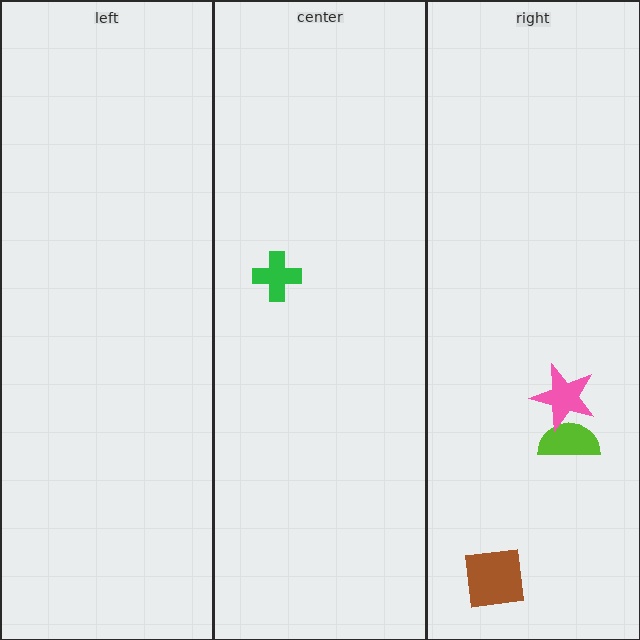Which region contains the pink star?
The right region.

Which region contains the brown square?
The right region.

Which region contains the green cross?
The center region.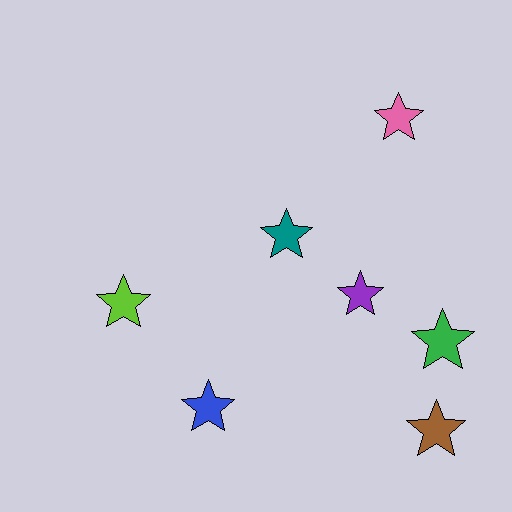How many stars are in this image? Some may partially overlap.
There are 7 stars.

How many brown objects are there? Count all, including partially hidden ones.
There is 1 brown object.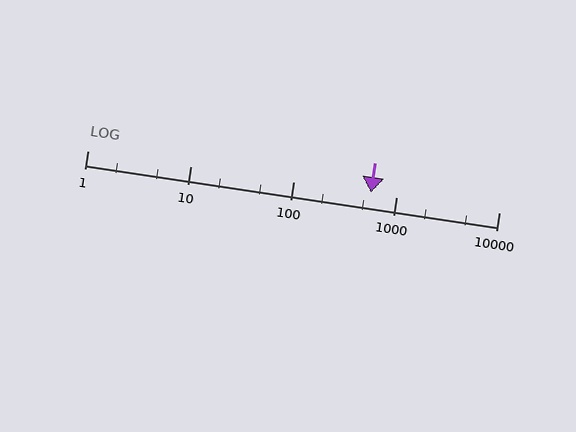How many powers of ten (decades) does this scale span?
The scale spans 4 decades, from 1 to 10000.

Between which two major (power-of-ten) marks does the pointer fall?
The pointer is between 100 and 1000.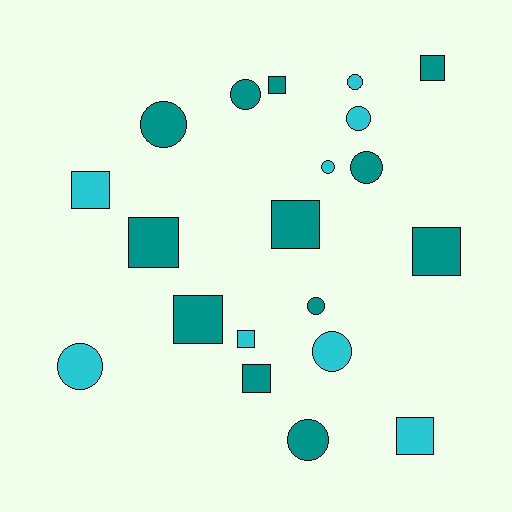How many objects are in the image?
There are 20 objects.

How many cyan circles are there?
There are 5 cyan circles.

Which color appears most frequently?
Teal, with 12 objects.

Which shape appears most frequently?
Circle, with 10 objects.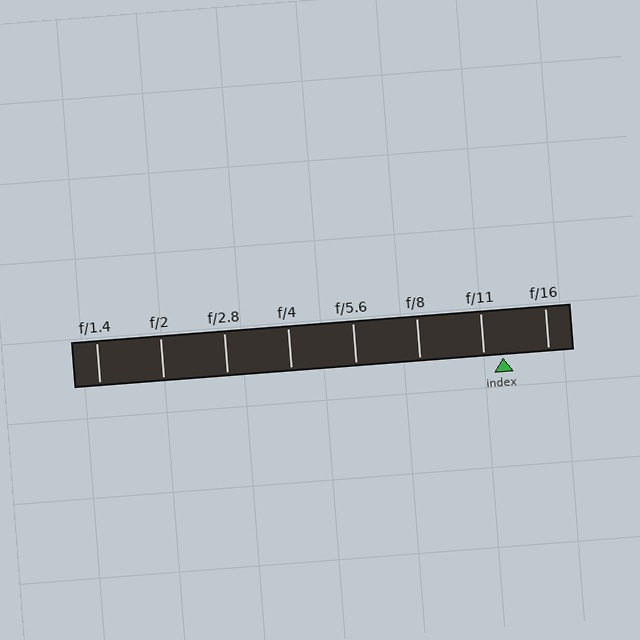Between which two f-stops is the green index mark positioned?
The index mark is between f/11 and f/16.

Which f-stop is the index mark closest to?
The index mark is closest to f/11.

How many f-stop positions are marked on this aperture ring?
There are 8 f-stop positions marked.